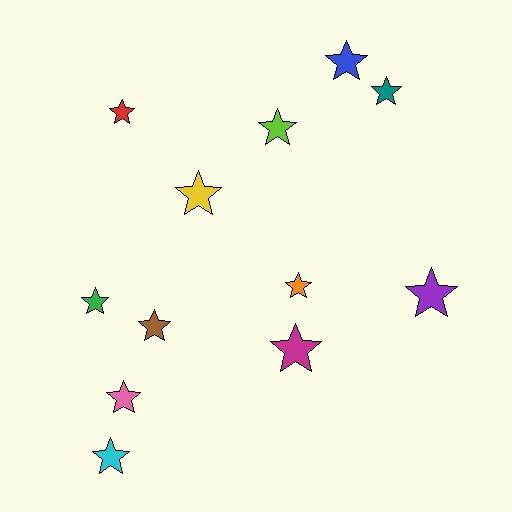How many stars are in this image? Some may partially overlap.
There are 12 stars.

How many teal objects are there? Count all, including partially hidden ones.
There is 1 teal object.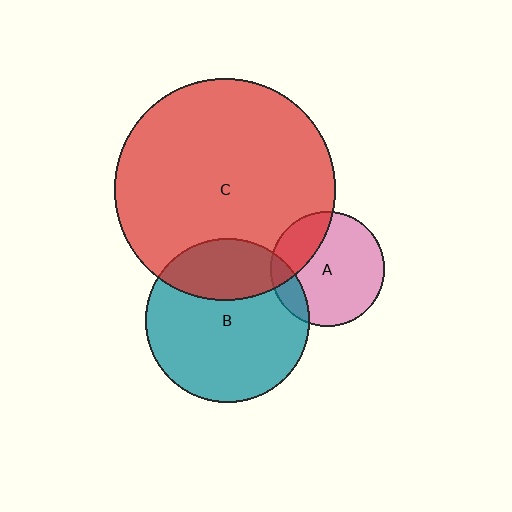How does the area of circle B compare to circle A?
Approximately 2.1 times.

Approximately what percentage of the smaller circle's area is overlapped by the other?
Approximately 30%.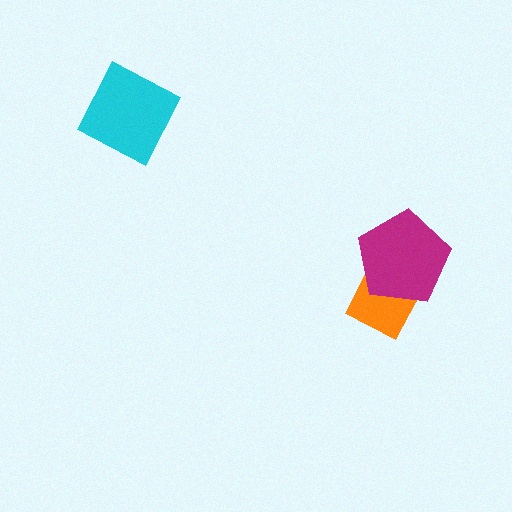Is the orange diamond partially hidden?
Yes, it is partially covered by another shape.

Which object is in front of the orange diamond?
The magenta pentagon is in front of the orange diamond.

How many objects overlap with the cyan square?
0 objects overlap with the cyan square.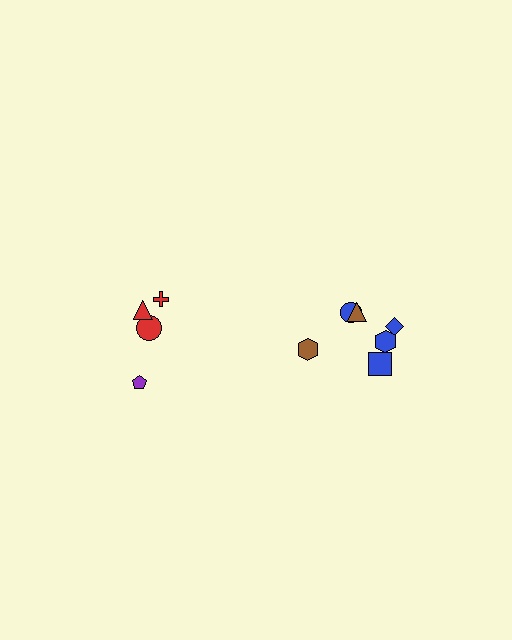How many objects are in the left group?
There are 4 objects.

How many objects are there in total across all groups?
There are 10 objects.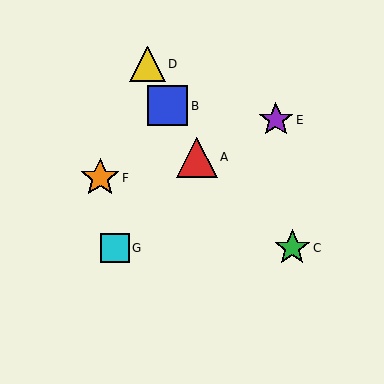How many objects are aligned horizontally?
2 objects (C, G) are aligned horizontally.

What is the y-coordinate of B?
Object B is at y≈106.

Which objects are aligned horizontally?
Objects C, G are aligned horizontally.